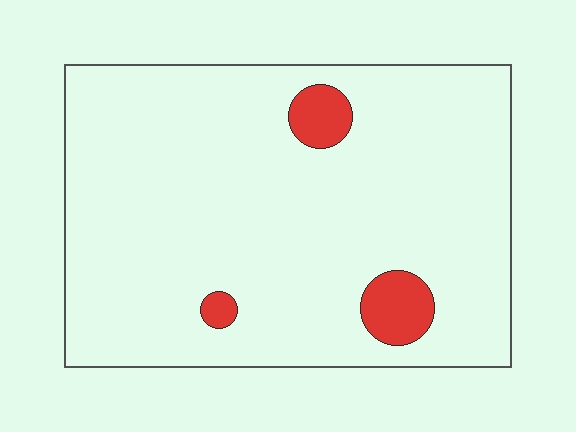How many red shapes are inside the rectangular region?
3.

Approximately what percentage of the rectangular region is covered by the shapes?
Approximately 5%.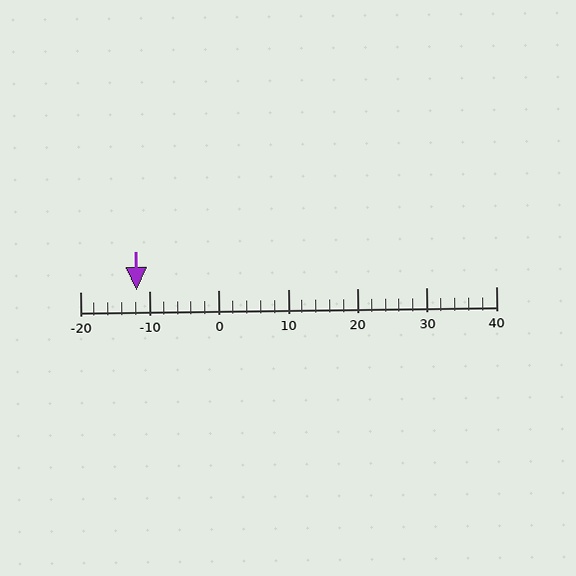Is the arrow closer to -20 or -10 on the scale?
The arrow is closer to -10.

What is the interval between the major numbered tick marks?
The major tick marks are spaced 10 units apart.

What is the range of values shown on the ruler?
The ruler shows values from -20 to 40.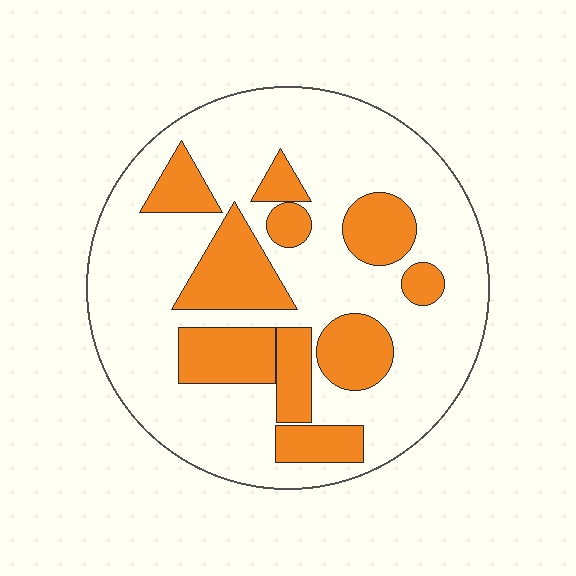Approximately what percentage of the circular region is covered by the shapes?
Approximately 30%.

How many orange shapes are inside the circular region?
10.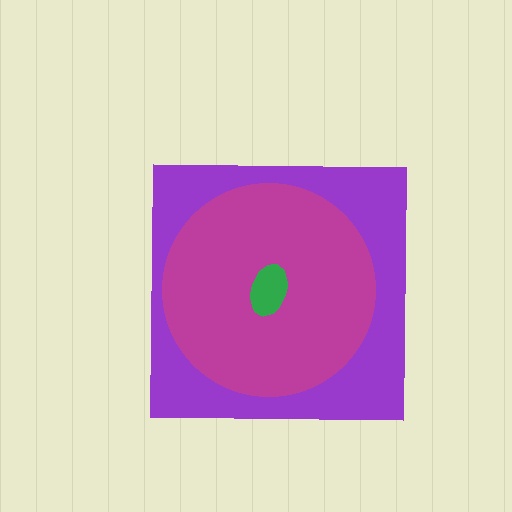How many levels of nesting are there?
3.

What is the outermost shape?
The purple square.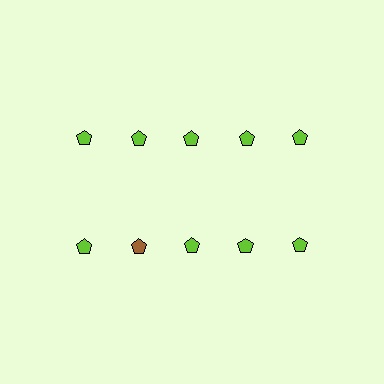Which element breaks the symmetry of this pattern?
The brown pentagon in the second row, second from left column breaks the symmetry. All other shapes are lime pentagons.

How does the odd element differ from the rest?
It has a different color: brown instead of lime.